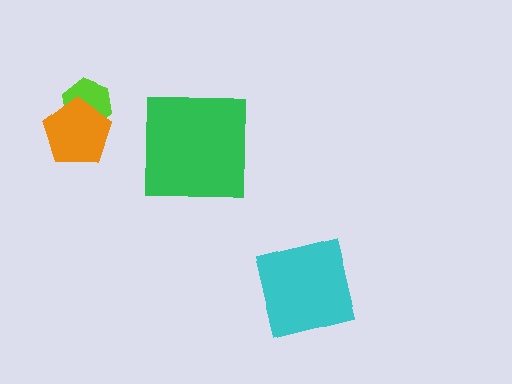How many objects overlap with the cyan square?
0 objects overlap with the cyan square.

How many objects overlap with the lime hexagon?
1 object overlaps with the lime hexagon.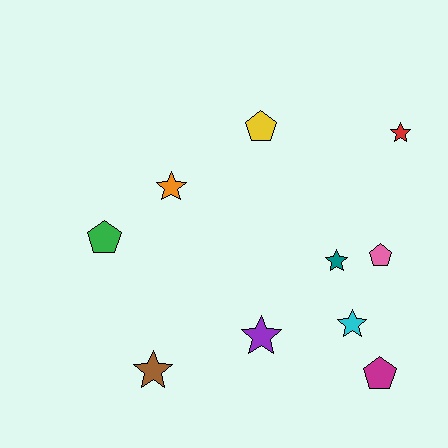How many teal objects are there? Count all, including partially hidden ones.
There is 1 teal object.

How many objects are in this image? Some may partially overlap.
There are 10 objects.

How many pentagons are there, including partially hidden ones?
There are 4 pentagons.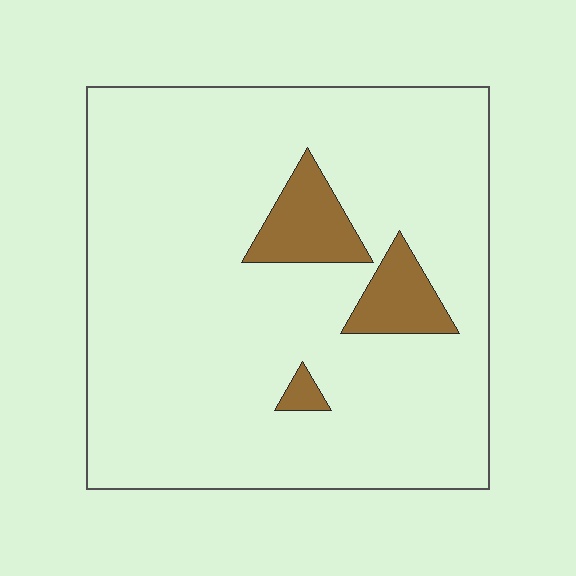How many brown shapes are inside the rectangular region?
3.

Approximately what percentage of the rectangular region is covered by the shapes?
Approximately 10%.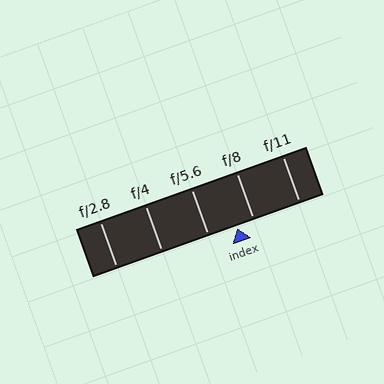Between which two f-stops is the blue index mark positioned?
The index mark is between f/5.6 and f/8.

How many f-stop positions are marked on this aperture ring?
There are 5 f-stop positions marked.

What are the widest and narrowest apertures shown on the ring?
The widest aperture shown is f/2.8 and the narrowest is f/11.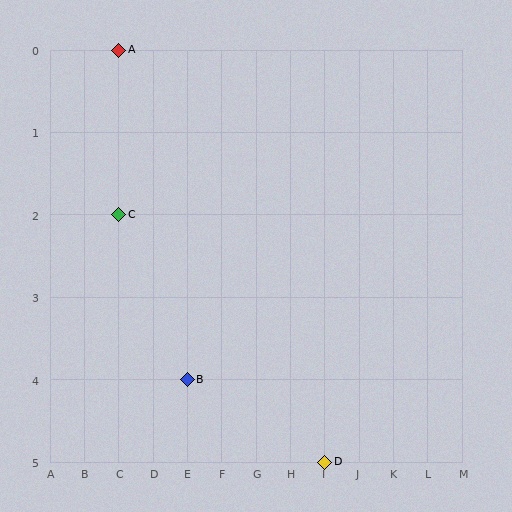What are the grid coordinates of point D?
Point D is at grid coordinates (I, 5).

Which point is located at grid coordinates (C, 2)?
Point C is at (C, 2).